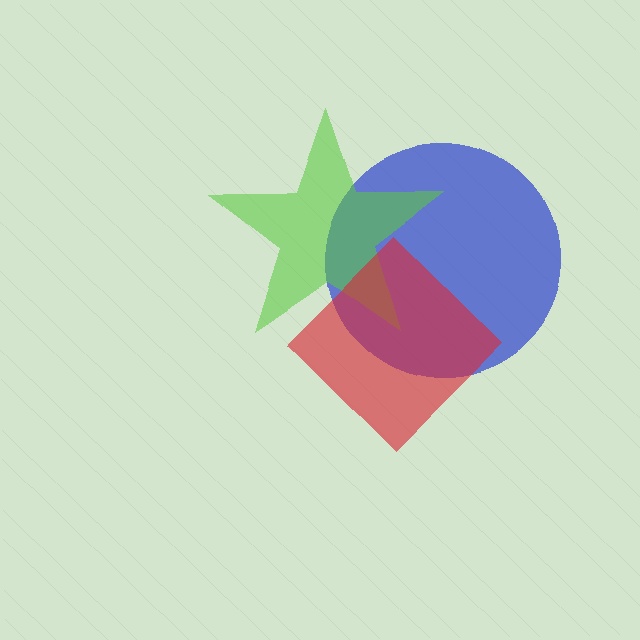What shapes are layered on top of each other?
The layered shapes are: a blue circle, a lime star, a red diamond.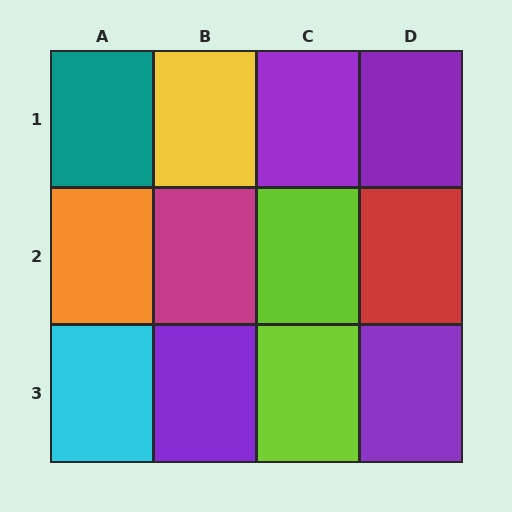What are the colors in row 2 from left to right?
Orange, magenta, lime, red.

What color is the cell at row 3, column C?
Lime.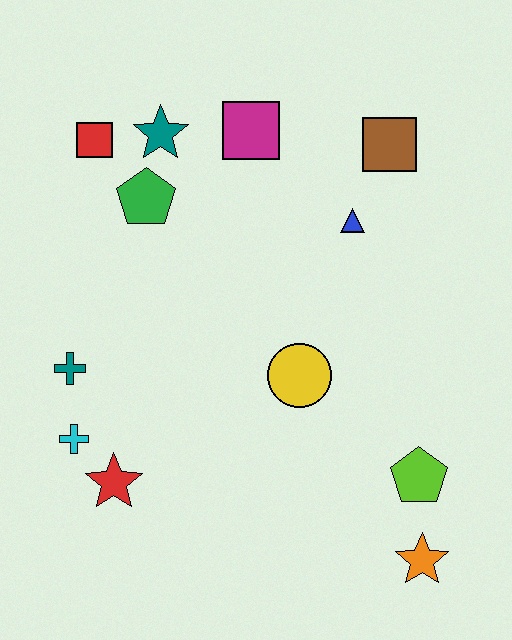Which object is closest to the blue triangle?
The brown square is closest to the blue triangle.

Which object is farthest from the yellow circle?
The red square is farthest from the yellow circle.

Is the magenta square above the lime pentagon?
Yes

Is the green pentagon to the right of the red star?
Yes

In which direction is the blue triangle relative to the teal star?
The blue triangle is to the right of the teal star.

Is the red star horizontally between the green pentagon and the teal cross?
Yes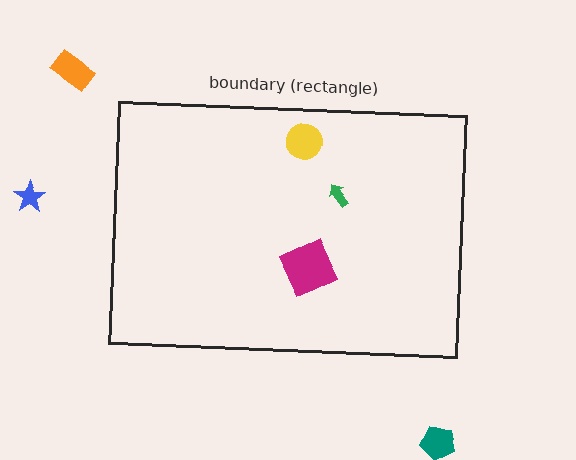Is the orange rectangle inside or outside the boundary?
Outside.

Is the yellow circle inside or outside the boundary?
Inside.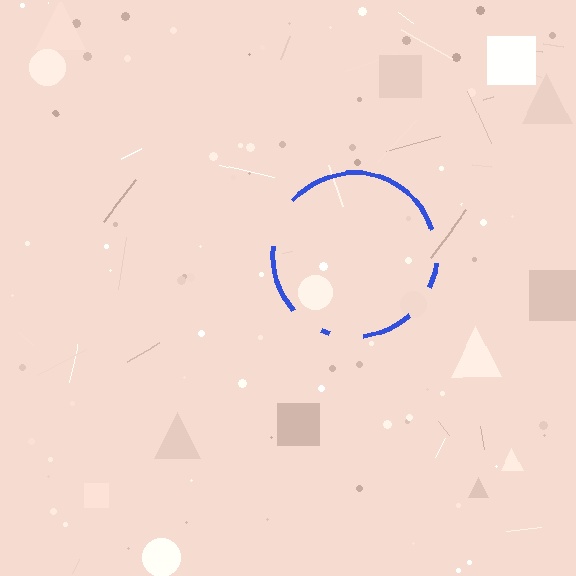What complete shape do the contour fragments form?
The contour fragments form a circle.